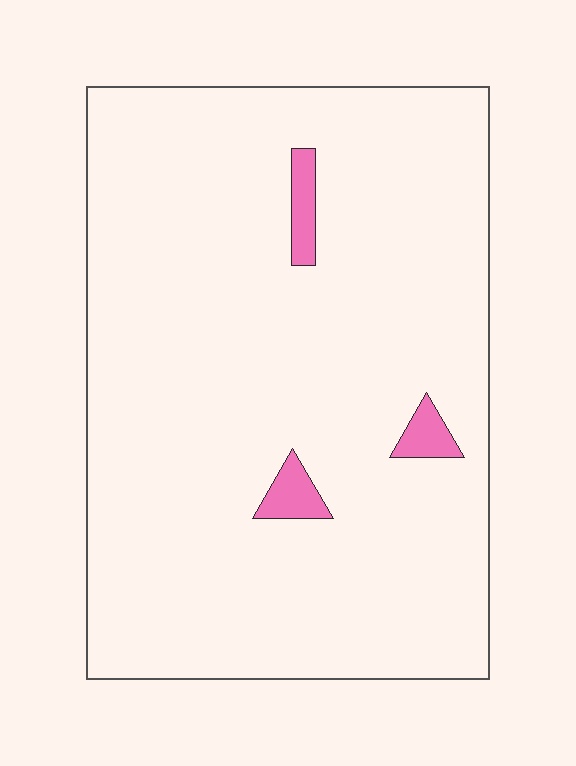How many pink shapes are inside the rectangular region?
3.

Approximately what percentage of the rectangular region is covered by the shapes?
Approximately 5%.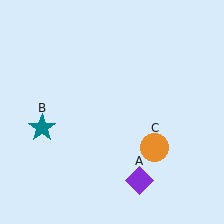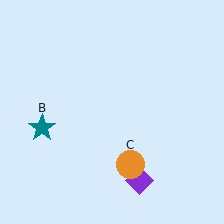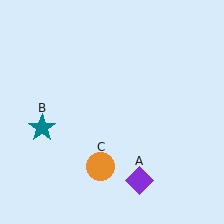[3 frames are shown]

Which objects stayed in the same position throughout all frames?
Purple diamond (object A) and teal star (object B) remained stationary.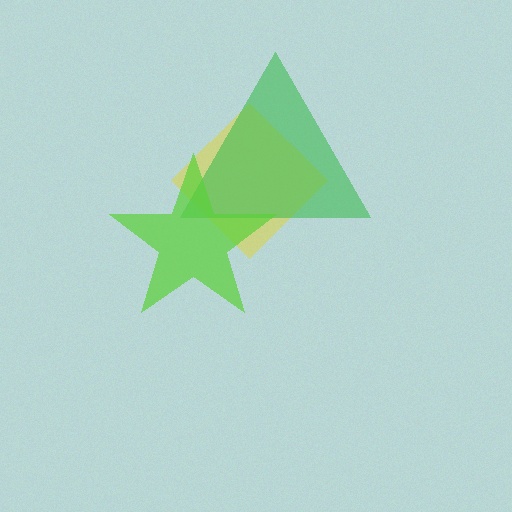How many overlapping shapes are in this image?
There are 3 overlapping shapes in the image.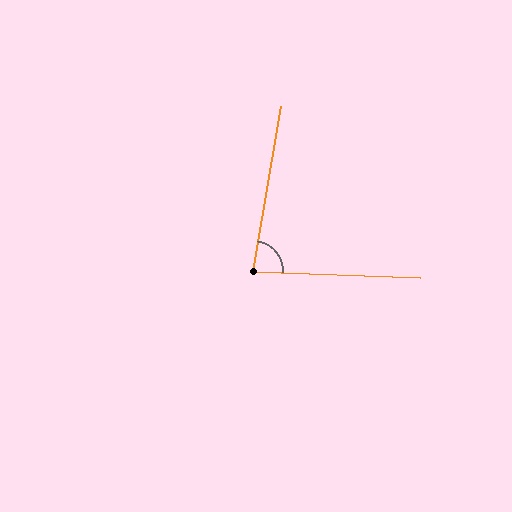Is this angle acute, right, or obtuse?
It is acute.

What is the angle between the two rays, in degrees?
Approximately 82 degrees.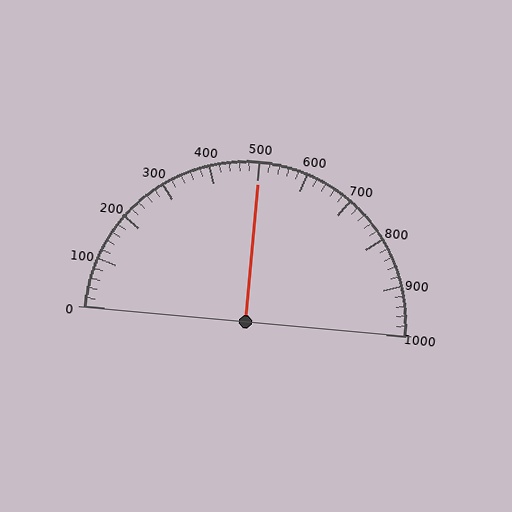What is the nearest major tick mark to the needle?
The nearest major tick mark is 500.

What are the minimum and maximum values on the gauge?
The gauge ranges from 0 to 1000.